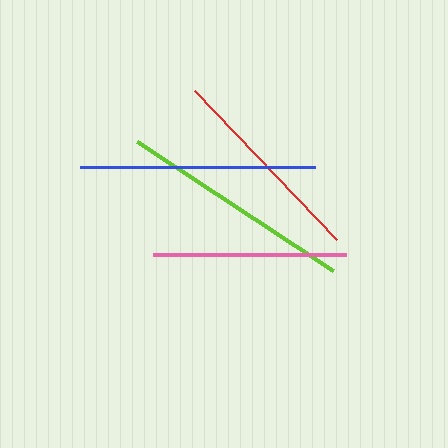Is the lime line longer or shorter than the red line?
The lime line is longer than the red line.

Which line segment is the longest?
The blue line is the longest at approximately 236 pixels.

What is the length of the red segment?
The red segment is approximately 206 pixels long.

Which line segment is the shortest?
The pink line is the shortest at approximately 193 pixels.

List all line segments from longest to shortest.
From longest to shortest: blue, lime, red, pink.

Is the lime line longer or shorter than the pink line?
The lime line is longer than the pink line.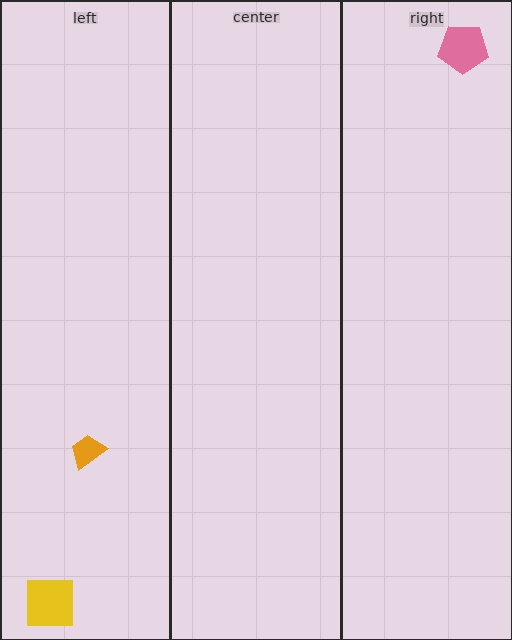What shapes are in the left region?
The yellow square, the orange trapezoid.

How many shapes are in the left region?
2.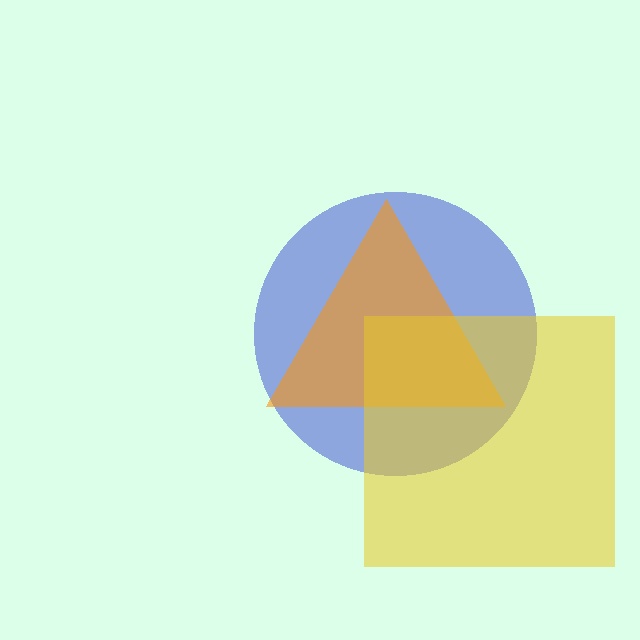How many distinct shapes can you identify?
There are 3 distinct shapes: a blue circle, an orange triangle, a yellow square.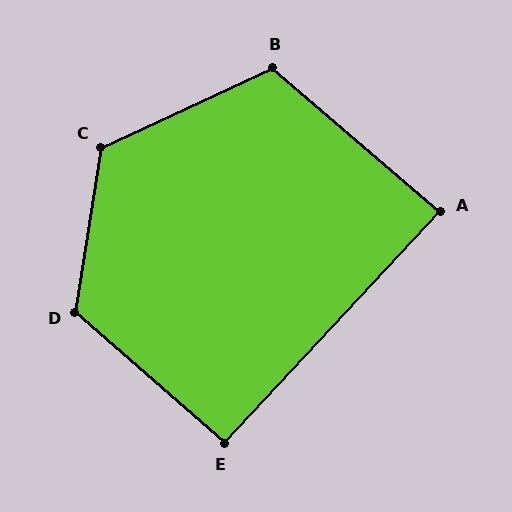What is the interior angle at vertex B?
Approximately 114 degrees (obtuse).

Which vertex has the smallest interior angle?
A, at approximately 88 degrees.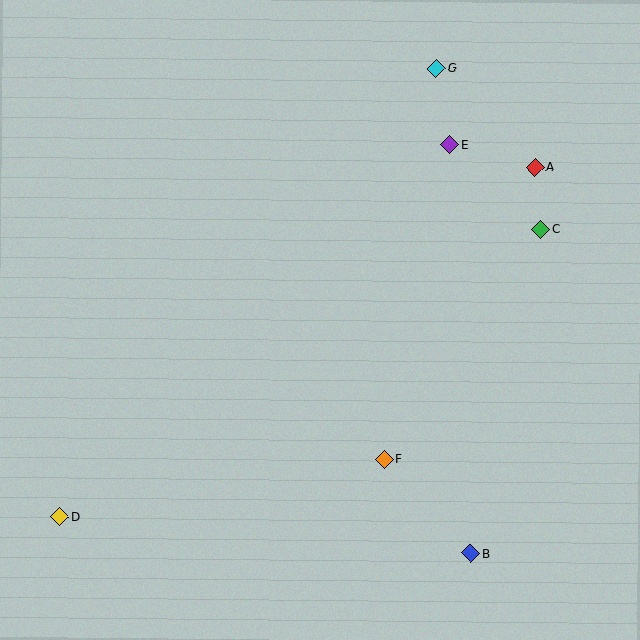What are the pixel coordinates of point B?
Point B is at (470, 553).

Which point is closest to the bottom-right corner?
Point B is closest to the bottom-right corner.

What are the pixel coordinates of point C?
Point C is at (540, 229).